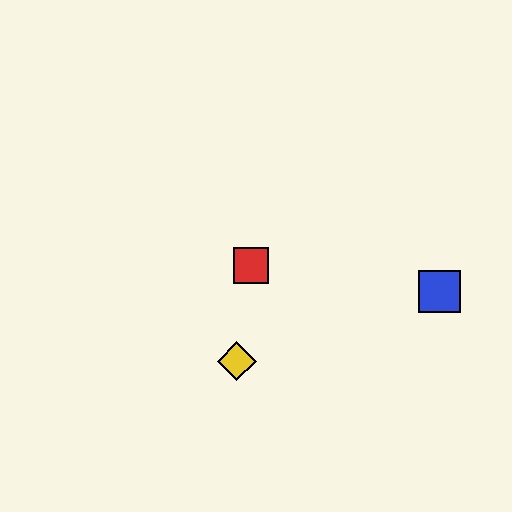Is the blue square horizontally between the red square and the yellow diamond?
No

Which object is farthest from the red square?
The blue square is farthest from the red square.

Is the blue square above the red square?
No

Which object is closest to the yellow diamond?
The red square is closest to the yellow diamond.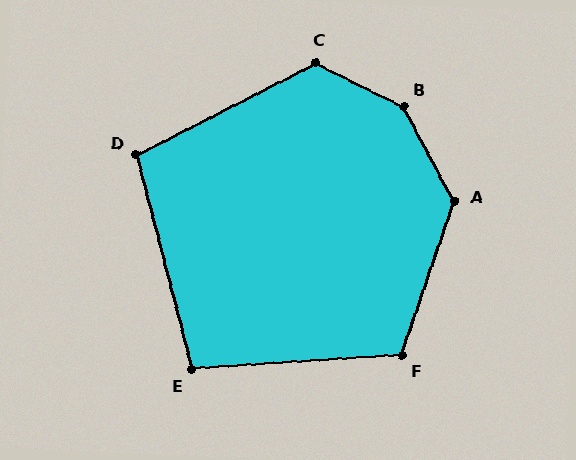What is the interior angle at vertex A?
Approximately 133 degrees (obtuse).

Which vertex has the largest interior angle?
B, at approximately 144 degrees.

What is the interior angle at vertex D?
Approximately 103 degrees (obtuse).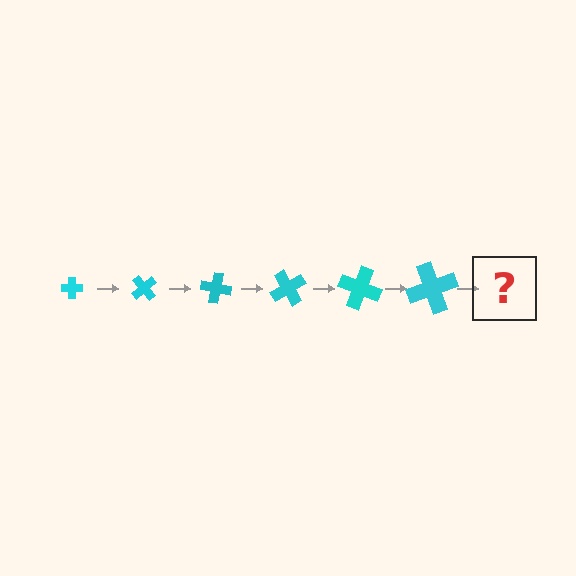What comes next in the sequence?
The next element should be a cross, larger than the previous one and rotated 300 degrees from the start.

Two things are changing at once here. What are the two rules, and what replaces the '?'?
The two rules are that the cross grows larger each step and it rotates 50 degrees each step. The '?' should be a cross, larger than the previous one and rotated 300 degrees from the start.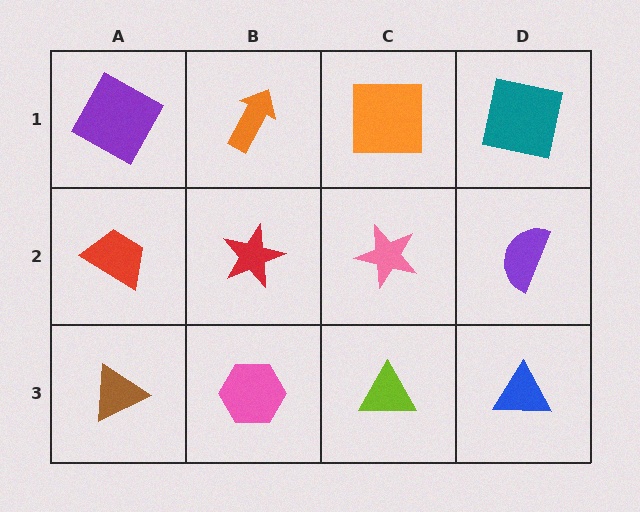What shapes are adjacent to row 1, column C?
A pink star (row 2, column C), an orange arrow (row 1, column B), a teal square (row 1, column D).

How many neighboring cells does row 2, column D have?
3.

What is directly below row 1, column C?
A pink star.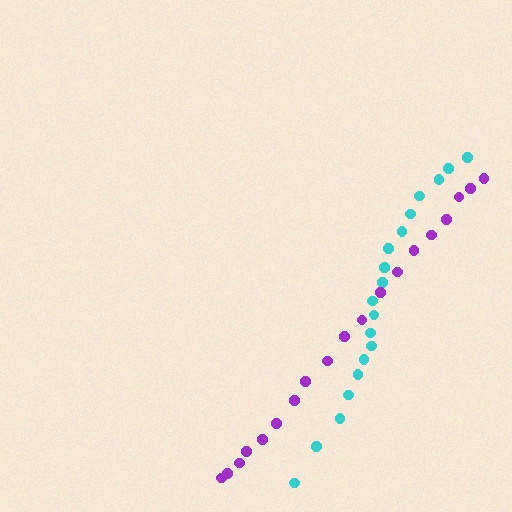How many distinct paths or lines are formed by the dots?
There are 2 distinct paths.